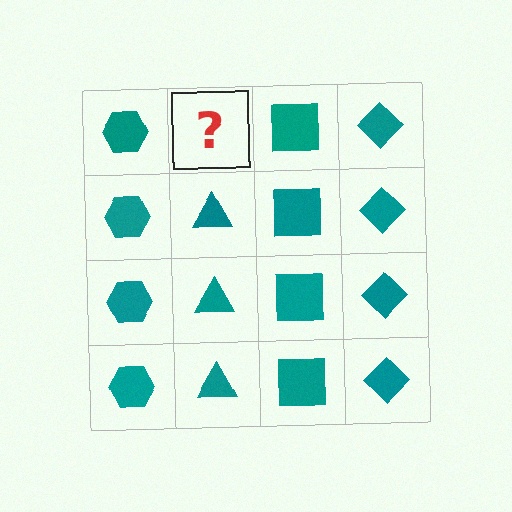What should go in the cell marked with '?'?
The missing cell should contain a teal triangle.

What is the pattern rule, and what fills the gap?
The rule is that each column has a consistent shape. The gap should be filled with a teal triangle.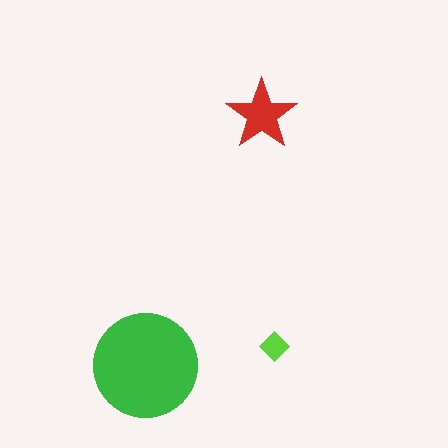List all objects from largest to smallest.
The green circle, the red star, the lime diamond.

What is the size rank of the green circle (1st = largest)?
1st.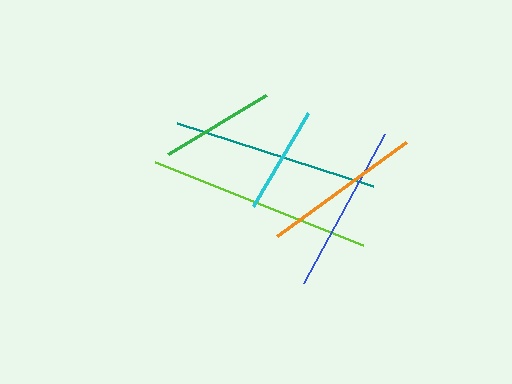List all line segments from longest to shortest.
From longest to shortest: lime, teal, blue, orange, green, cyan.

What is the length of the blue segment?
The blue segment is approximately 169 pixels long.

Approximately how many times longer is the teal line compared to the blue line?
The teal line is approximately 1.2 times the length of the blue line.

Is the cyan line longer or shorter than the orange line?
The orange line is longer than the cyan line.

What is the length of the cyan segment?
The cyan segment is approximately 108 pixels long.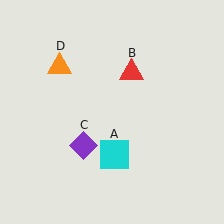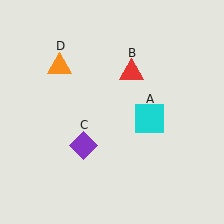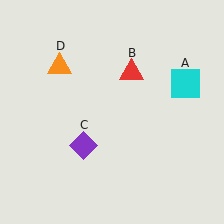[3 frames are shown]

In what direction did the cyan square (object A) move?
The cyan square (object A) moved up and to the right.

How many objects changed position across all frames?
1 object changed position: cyan square (object A).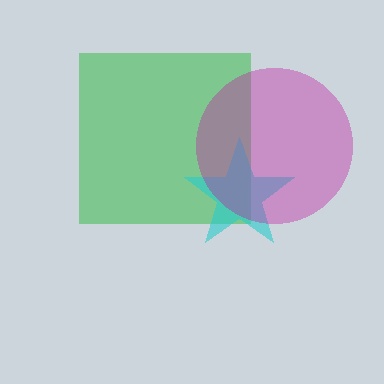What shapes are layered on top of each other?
The layered shapes are: a green square, a cyan star, a magenta circle.